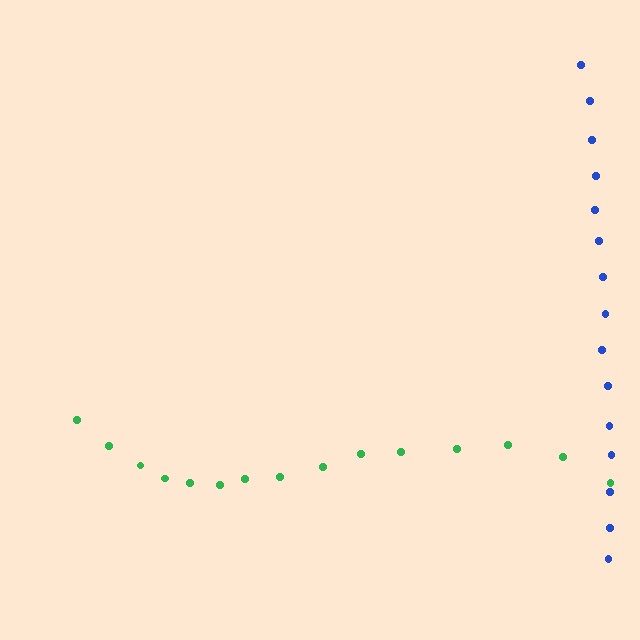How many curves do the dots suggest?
There are 2 distinct paths.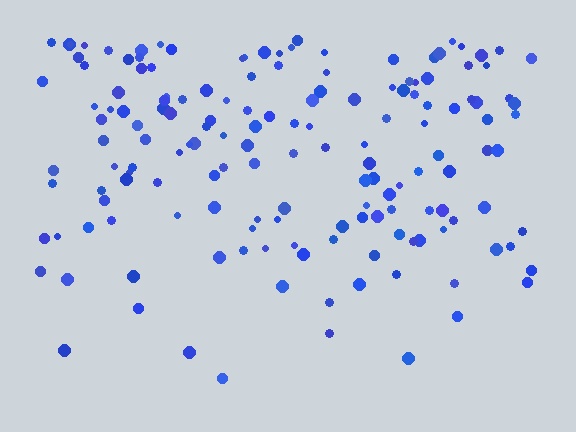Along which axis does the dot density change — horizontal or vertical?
Vertical.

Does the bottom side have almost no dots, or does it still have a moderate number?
Still a moderate number, just noticeably fewer than the top.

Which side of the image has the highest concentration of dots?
The top.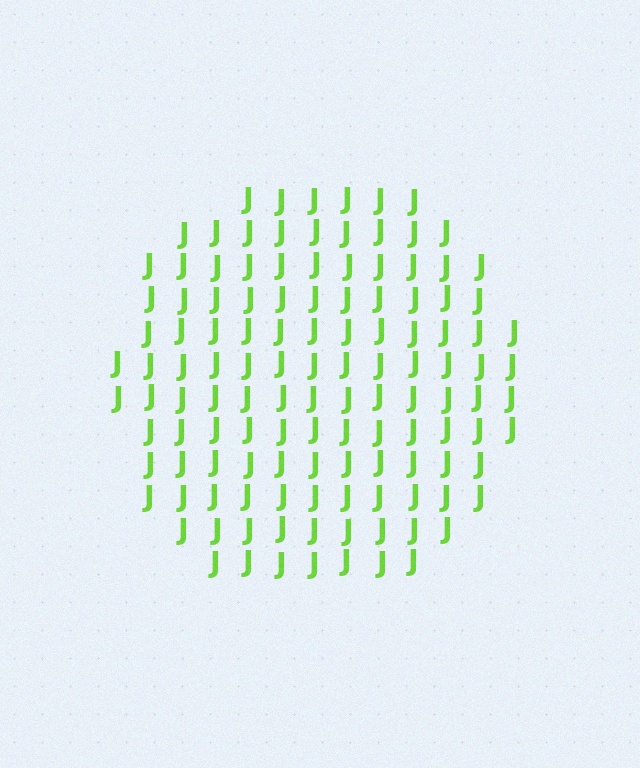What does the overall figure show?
The overall figure shows a circle.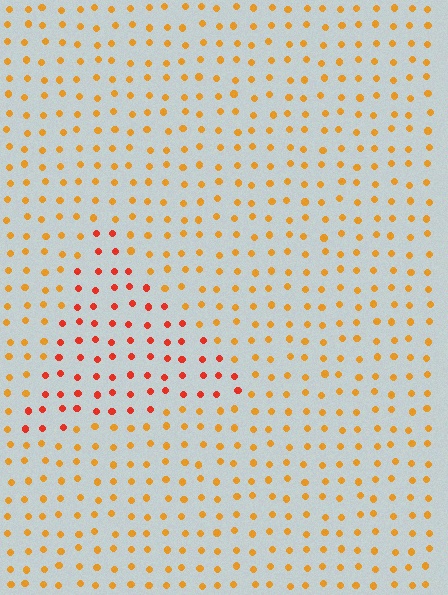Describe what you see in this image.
The image is filled with small orange elements in a uniform arrangement. A triangle-shaped region is visible where the elements are tinted to a slightly different hue, forming a subtle color boundary.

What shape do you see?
I see a triangle.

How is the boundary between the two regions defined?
The boundary is defined purely by a slight shift in hue (about 32 degrees). Spacing, size, and orientation are identical on both sides.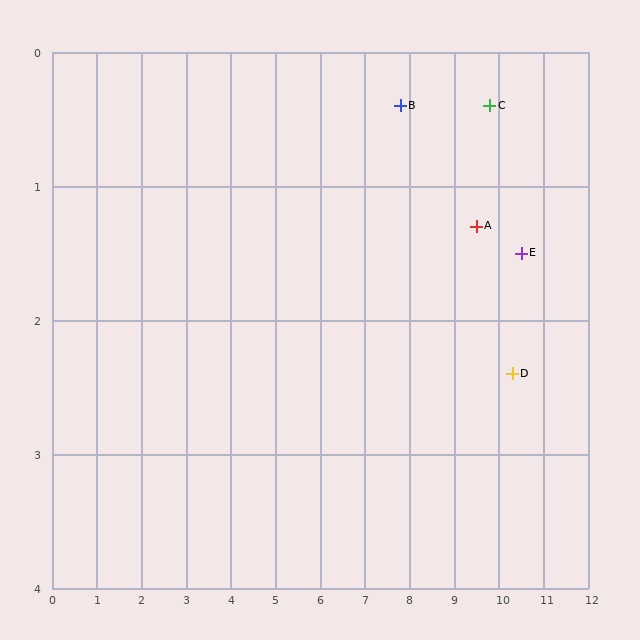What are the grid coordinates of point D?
Point D is at approximately (10.3, 2.4).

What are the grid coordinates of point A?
Point A is at approximately (9.5, 1.3).